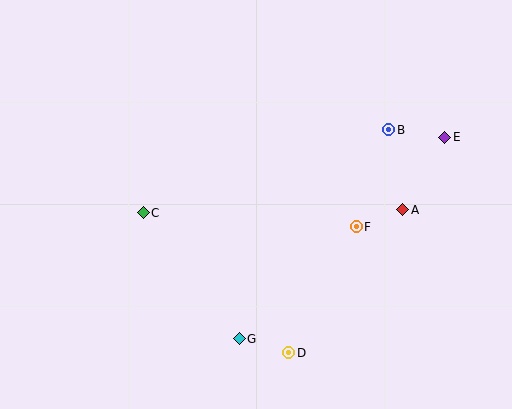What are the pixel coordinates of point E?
Point E is at (445, 137).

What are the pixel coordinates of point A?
Point A is at (403, 210).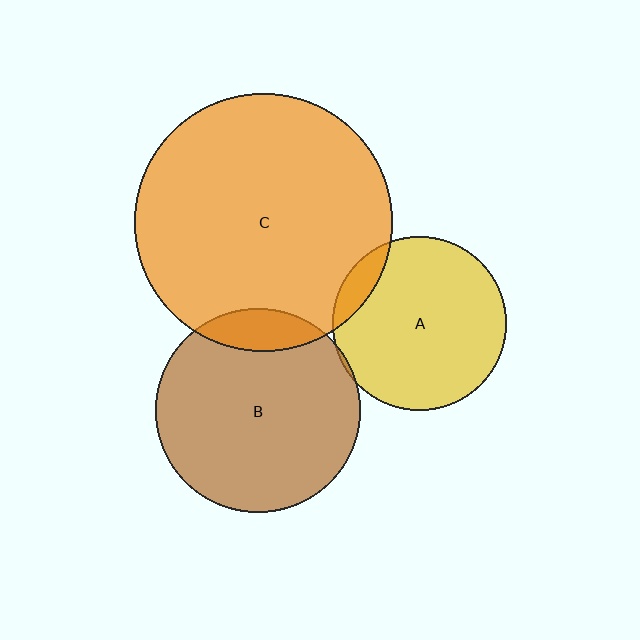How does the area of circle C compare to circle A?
Approximately 2.2 times.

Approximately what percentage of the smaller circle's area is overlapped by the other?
Approximately 5%.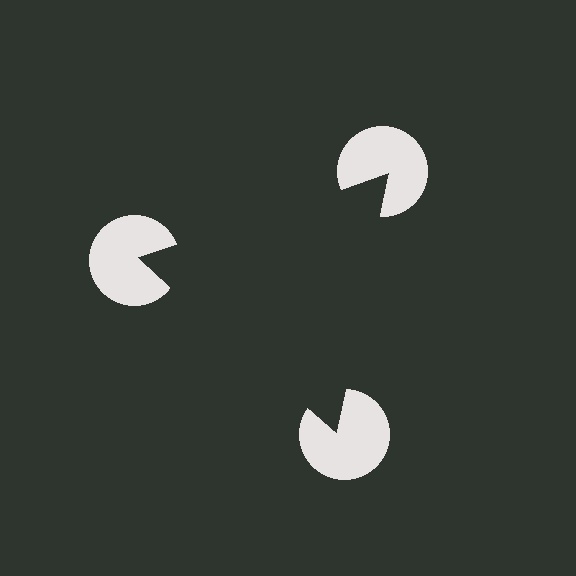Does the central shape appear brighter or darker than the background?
It typically appears slightly darker than the background, even though no actual brightness change is drawn.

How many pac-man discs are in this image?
There are 3 — one at each vertex of the illusory triangle.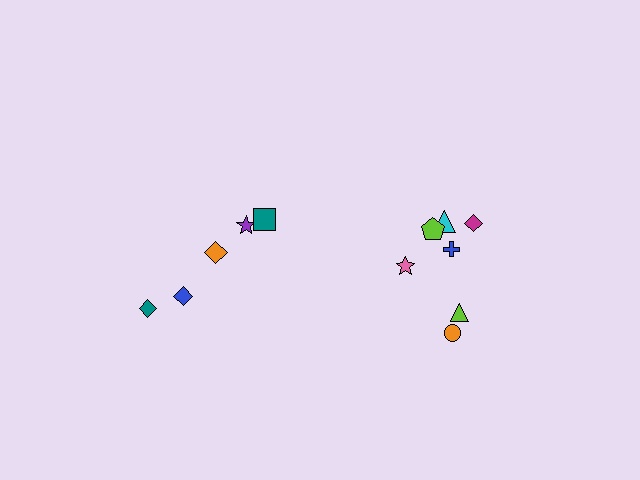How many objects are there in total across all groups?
There are 12 objects.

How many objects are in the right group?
There are 7 objects.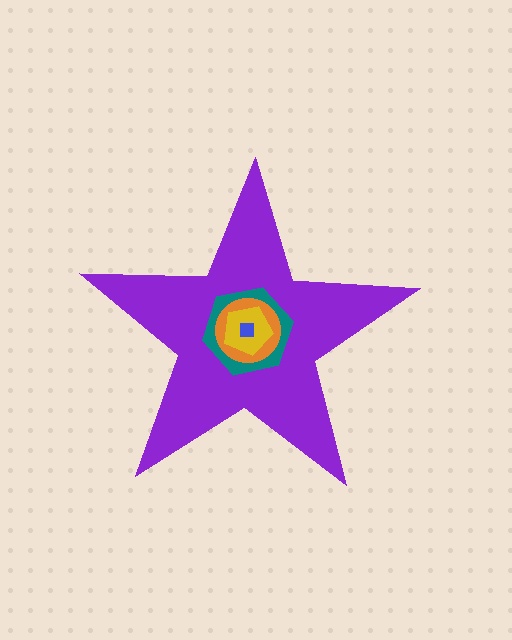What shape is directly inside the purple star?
The teal hexagon.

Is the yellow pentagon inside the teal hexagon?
Yes.